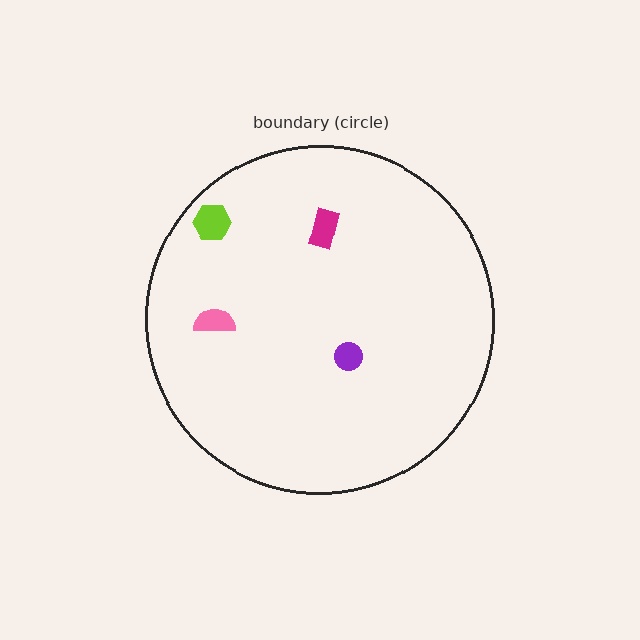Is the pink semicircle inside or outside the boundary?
Inside.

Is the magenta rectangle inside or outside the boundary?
Inside.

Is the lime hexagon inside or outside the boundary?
Inside.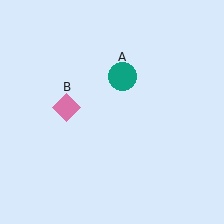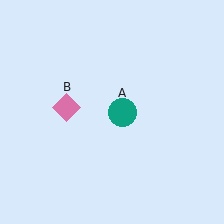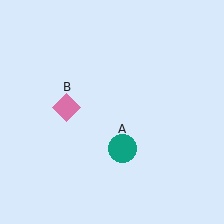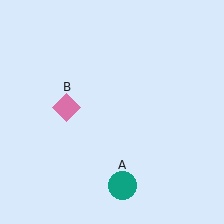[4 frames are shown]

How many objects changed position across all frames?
1 object changed position: teal circle (object A).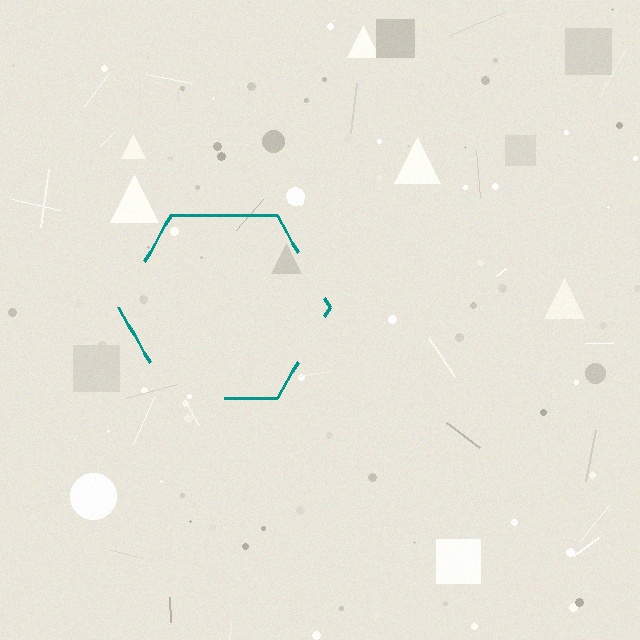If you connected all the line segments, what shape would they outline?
They would outline a hexagon.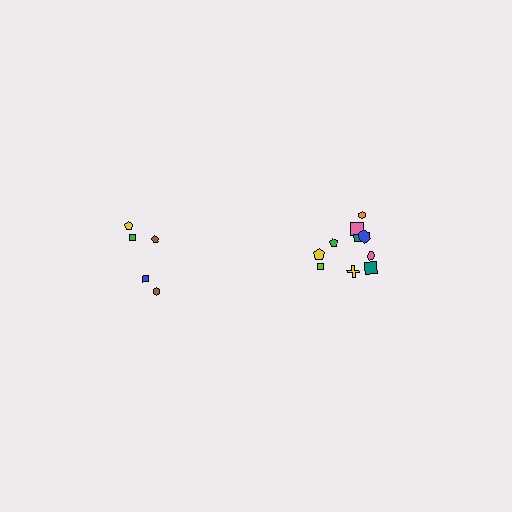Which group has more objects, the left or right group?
The right group.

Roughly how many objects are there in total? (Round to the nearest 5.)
Roughly 15 objects in total.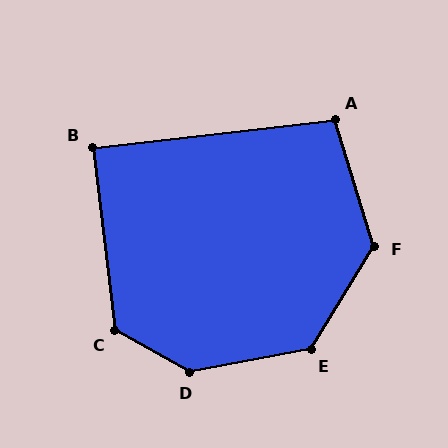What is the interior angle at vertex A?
Approximately 101 degrees (obtuse).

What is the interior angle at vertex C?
Approximately 126 degrees (obtuse).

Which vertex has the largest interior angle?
D, at approximately 140 degrees.